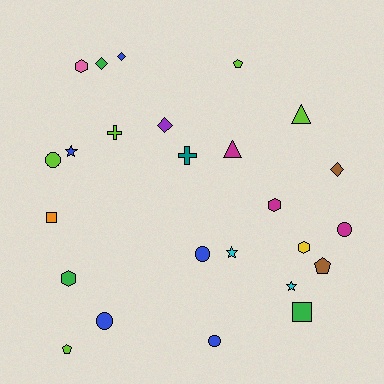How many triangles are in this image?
There are 2 triangles.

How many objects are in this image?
There are 25 objects.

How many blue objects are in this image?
There are 5 blue objects.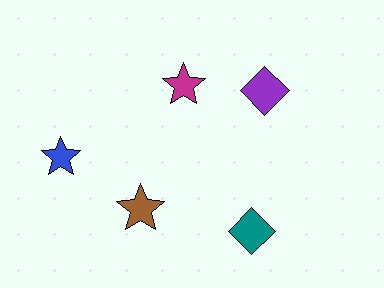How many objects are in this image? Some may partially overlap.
There are 5 objects.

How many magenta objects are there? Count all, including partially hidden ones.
There is 1 magenta object.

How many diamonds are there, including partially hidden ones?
There are 2 diamonds.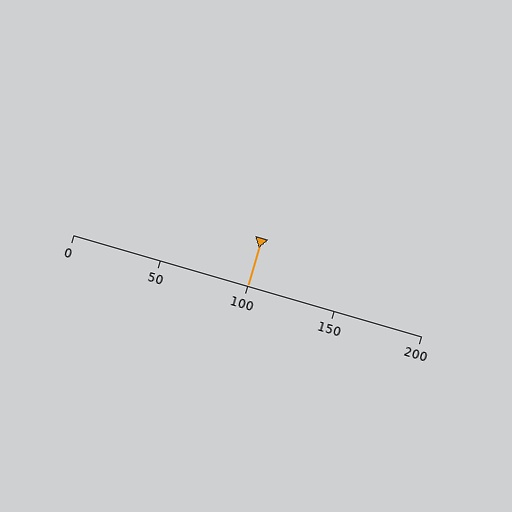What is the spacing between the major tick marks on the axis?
The major ticks are spaced 50 apart.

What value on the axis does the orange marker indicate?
The marker indicates approximately 100.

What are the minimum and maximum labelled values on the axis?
The axis runs from 0 to 200.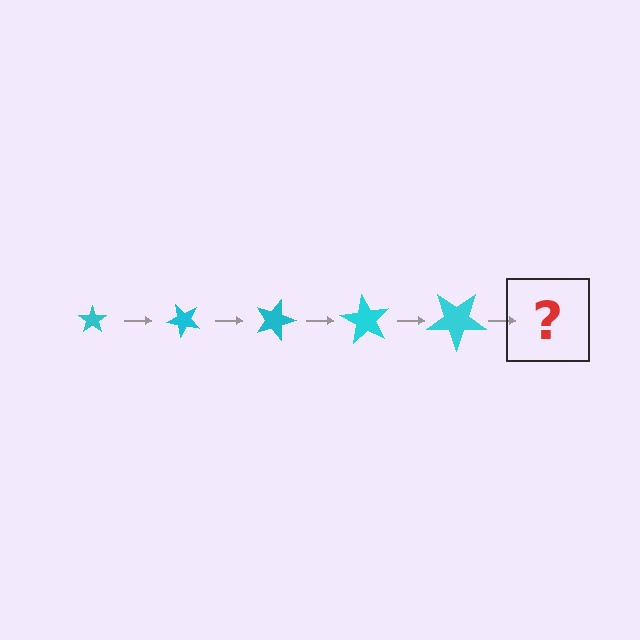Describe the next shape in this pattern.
It should be a star, larger than the previous one and rotated 225 degrees from the start.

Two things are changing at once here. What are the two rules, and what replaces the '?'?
The two rules are that the star grows larger each step and it rotates 45 degrees each step. The '?' should be a star, larger than the previous one and rotated 225 degrees from the start.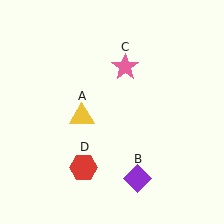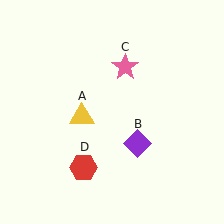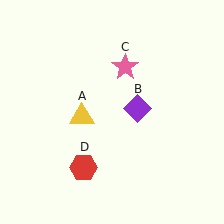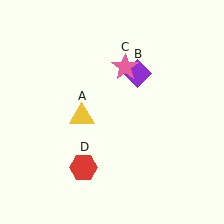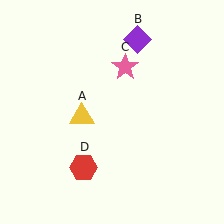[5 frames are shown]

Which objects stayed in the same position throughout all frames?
Yellow triangle (object A) and pink star (object C) and red hexagon (object D) remained stationary.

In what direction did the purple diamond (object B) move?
The purple diamond (object B) moved up.